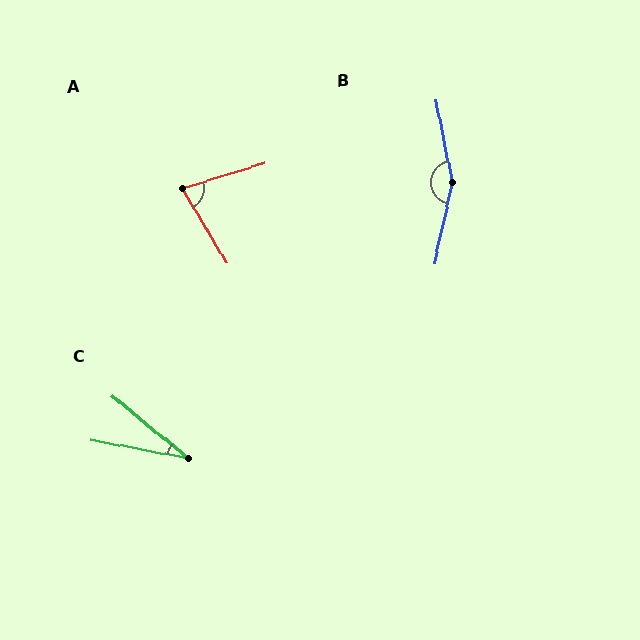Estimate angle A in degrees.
Approximately 76 degrees.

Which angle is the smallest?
C, at approximately 29 degrees.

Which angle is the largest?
B, at approximately 157 degrees.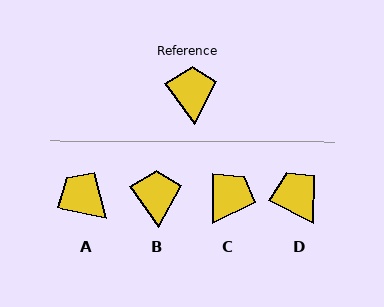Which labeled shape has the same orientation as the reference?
B.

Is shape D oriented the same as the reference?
No, it is off by about 26 degrees.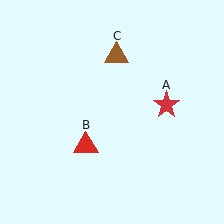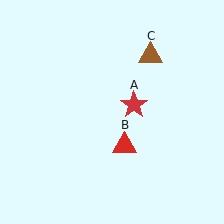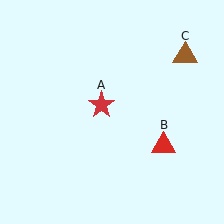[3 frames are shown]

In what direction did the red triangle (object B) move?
The red triangle (object B) moved right.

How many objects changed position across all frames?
3 objects changed position: red star (object A), red triangle (object B), brown triangle (object C).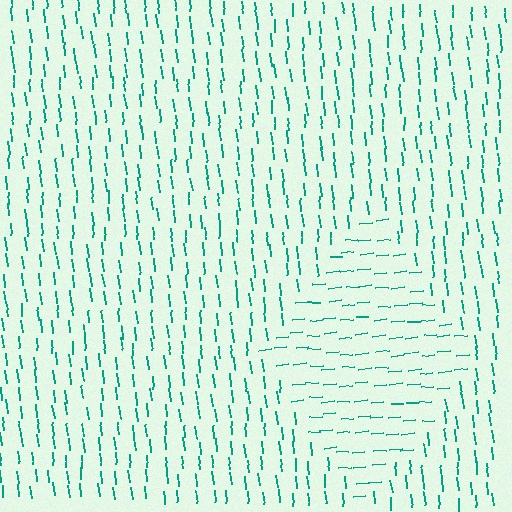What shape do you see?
I see a diamond.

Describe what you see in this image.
The image is filled with small teal line segments. A diamond region in the image has lines oriented differently from the surrounding lines, creating a visible texture boundary.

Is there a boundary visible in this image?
Yes, there is a texture boundary formed by a change in line orientation.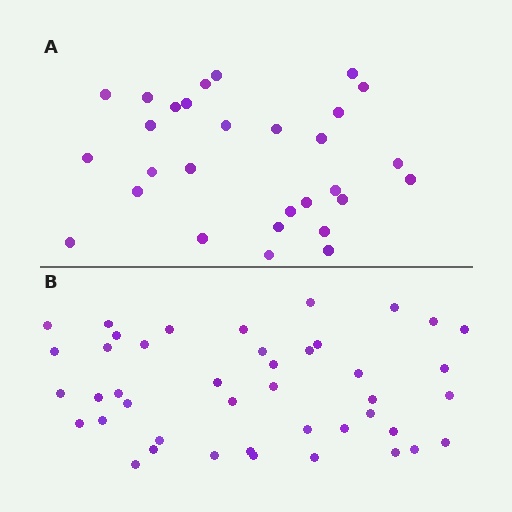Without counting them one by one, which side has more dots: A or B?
Region B (the bottom region) has more dots.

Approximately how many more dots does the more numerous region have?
Region B has approximately 15 more dots than region A.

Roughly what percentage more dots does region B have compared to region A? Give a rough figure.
About 50% more.